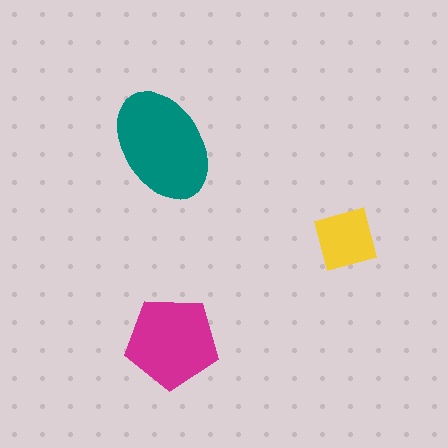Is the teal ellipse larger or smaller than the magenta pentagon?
Larger.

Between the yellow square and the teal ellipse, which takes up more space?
The teal ellipse.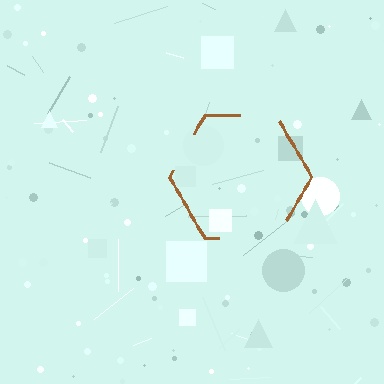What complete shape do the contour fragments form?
The contour fragments form a hexagon.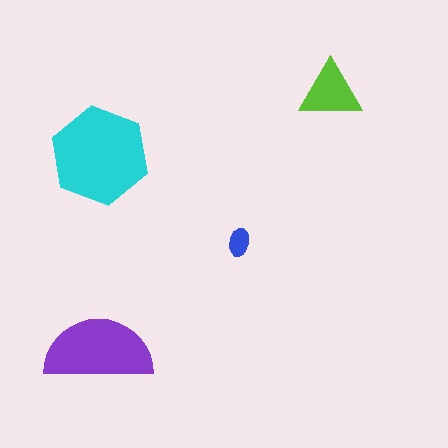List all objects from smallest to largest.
The blue ellipse, the lime triangle, the purple semicircle, the cyan hexagon.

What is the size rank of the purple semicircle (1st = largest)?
2nd.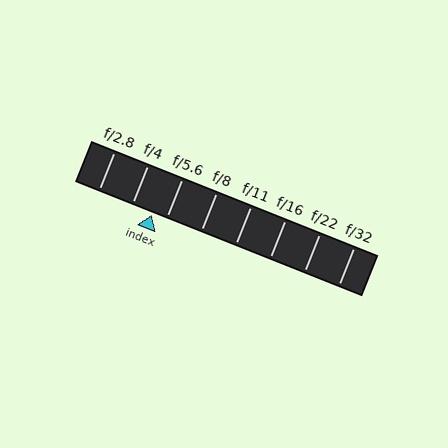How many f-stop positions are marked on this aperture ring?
There are 8 f-stop positions marked.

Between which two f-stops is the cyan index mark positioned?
The index mark is between f/4 and f/5.6.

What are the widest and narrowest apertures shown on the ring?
The widest aperture shown is f/2.8 and the narrowest is f/32.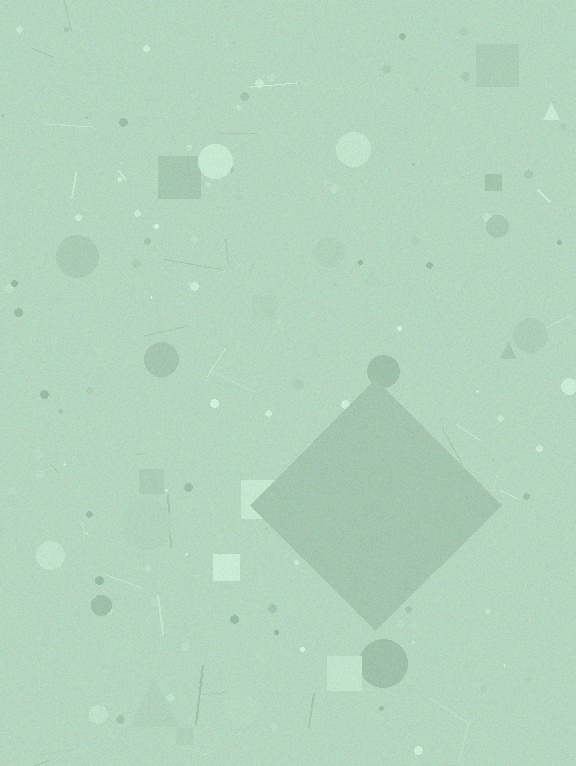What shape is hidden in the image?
A diamond is hidden in the image.